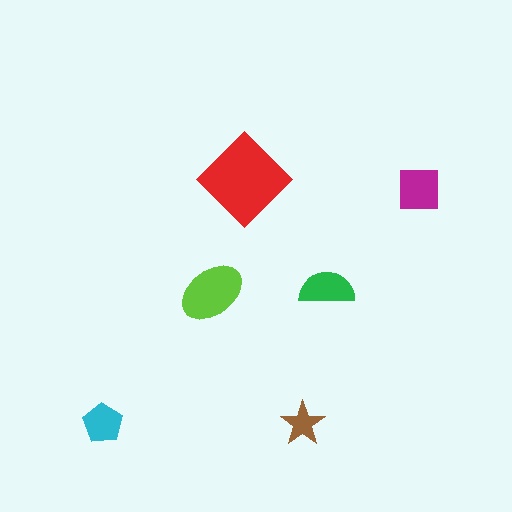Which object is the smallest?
The brown star.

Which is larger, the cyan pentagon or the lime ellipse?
The lime ellipse.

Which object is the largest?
The red diamond.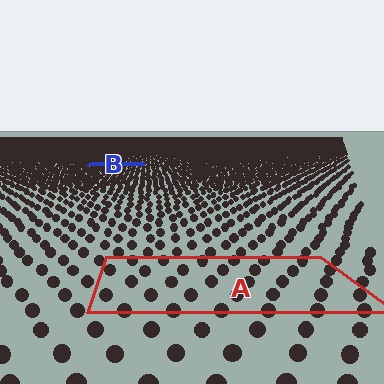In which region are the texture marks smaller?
The texture marks are smaller in region B, because it is farther away.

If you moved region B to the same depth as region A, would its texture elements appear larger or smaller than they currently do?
They would appear larger. At a closer depth, the same texture elements are projected at a bigger on-screen size.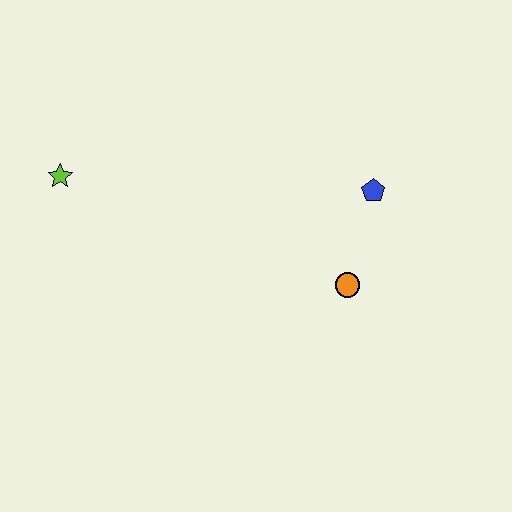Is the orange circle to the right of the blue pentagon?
No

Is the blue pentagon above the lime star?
No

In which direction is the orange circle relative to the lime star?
The orange circle is to the right of the lime star.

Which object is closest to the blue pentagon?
The orange circle is closest to the blue pentagon.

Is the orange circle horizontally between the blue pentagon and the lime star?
Yes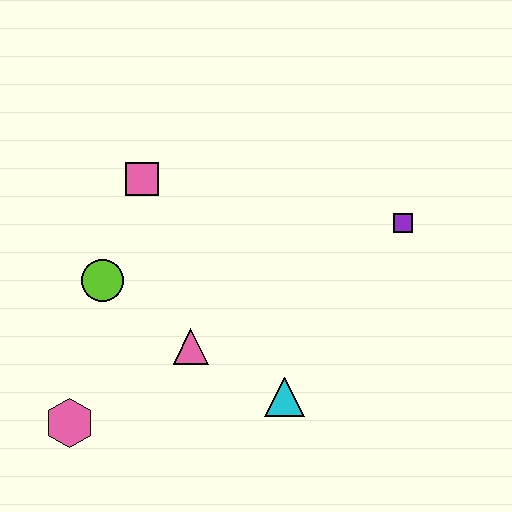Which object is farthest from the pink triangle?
The purple square is farthest from the pink triangle.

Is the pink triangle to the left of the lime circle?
No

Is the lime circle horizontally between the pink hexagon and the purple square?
Yes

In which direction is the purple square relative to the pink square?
The purple square is to the right of the pink square.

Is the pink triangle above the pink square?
No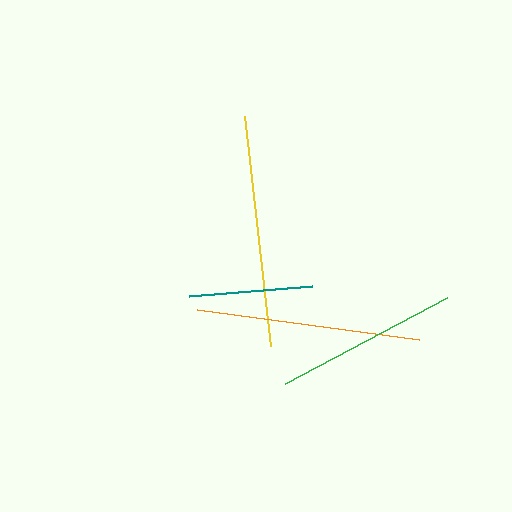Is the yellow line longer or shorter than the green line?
The yellow line is longer than the green line.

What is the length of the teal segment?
The teal segment is approximately 123 pixels long.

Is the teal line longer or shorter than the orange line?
The orange line is longer than the teal line.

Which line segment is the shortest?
The teal line is the shortest at approximately 123 pixels.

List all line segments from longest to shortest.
From longest to shortest: yellow, orange, green, teal.